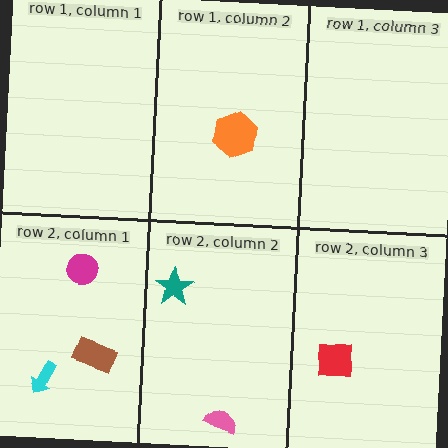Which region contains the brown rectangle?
The row 2, column 1 region.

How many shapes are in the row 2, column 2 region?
2.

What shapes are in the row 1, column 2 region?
The orange hexagon.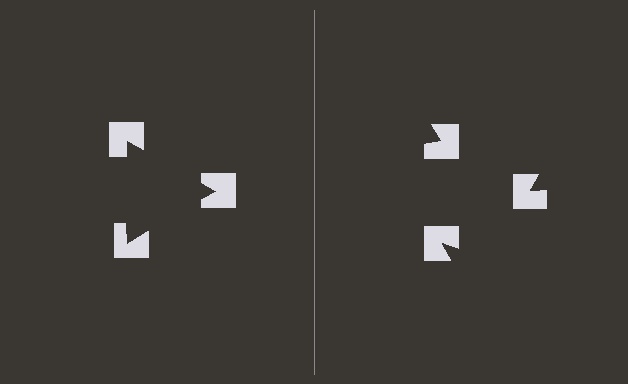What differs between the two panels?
The notched squares are positioned identically on both sides; only the wedge orientations differ. On the left they align to a triangle; on the right they are misaligned.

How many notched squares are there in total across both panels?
6 — 3 on each side.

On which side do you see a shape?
An illusory triangle appears on the left side. On the right side the wedge cuts are rotated, so no coherent shape forms.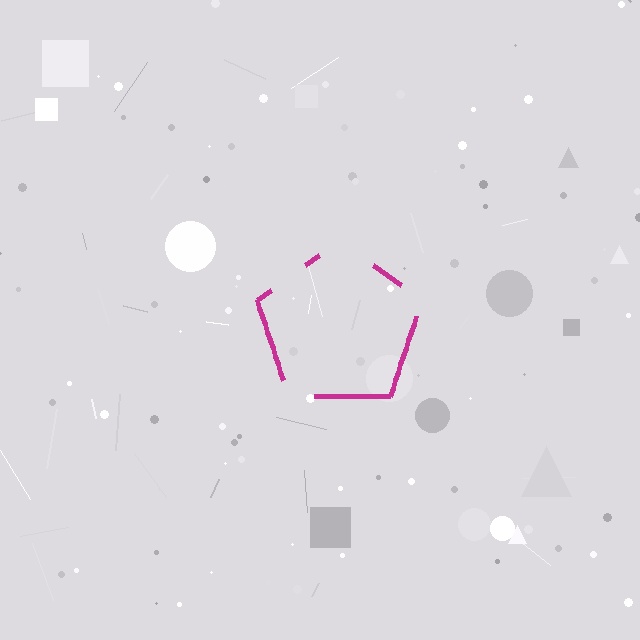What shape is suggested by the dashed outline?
The dashed outline suggests a pentagon.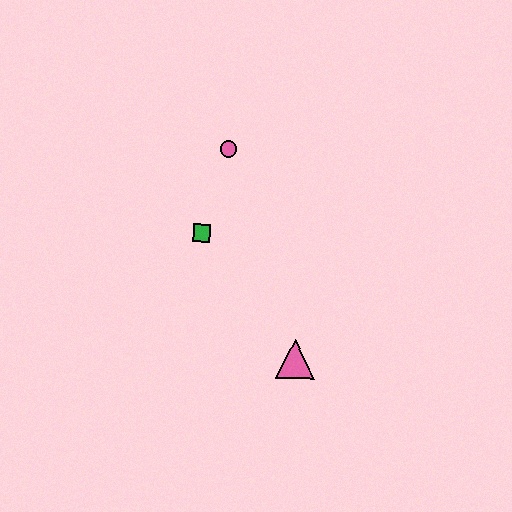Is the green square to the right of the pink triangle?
No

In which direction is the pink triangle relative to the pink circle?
The pink triangle is below the pink circle.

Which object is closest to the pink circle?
The green square is closest to the pink circle.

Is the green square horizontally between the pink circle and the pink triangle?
No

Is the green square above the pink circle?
No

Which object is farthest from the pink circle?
The pink triangle is farthest from the pink circle.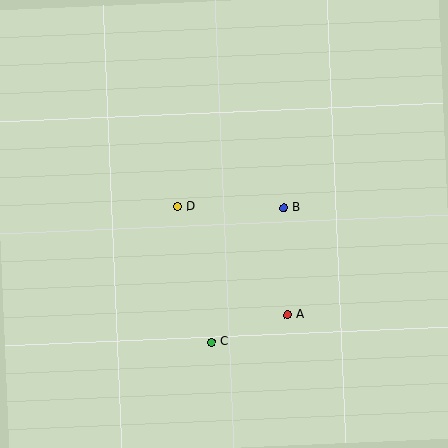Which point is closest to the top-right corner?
Point B is closest to the top-right corner.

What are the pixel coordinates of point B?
Point B is at (284, 208).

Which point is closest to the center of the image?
Point D at (177, 207) is closest to the center.